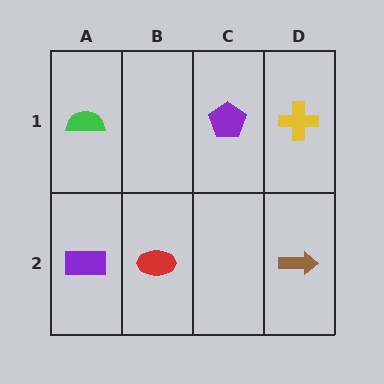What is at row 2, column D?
A brown arrow.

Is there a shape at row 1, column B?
No, that cell is empty.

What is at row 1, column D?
A yellow cross.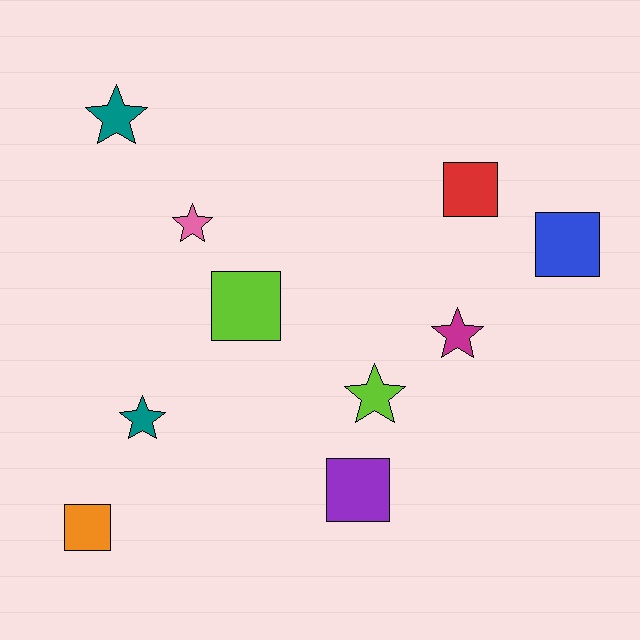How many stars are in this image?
There are 5 stars.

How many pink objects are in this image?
There is 1 pink object.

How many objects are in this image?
There are 10 objects.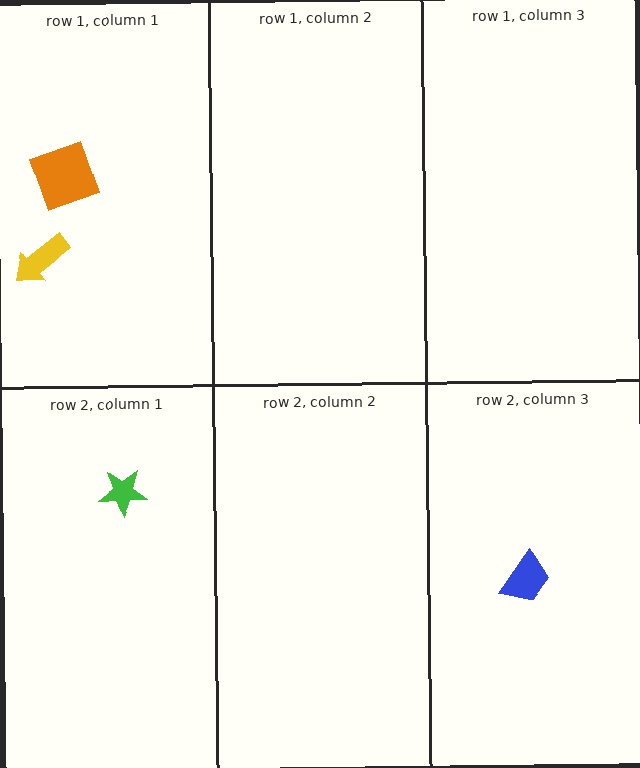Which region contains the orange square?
The row 1, column 1 region.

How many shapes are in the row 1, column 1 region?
2.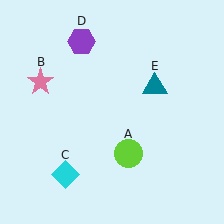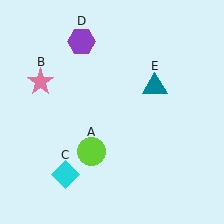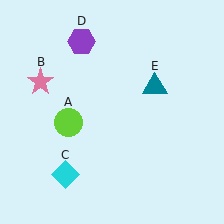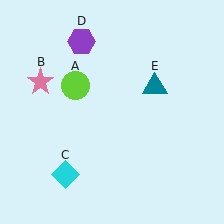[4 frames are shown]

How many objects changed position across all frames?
1 object changed position: lime circle (object A).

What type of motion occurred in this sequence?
The lime circle (object A) rotated clockwise around the center of the scene.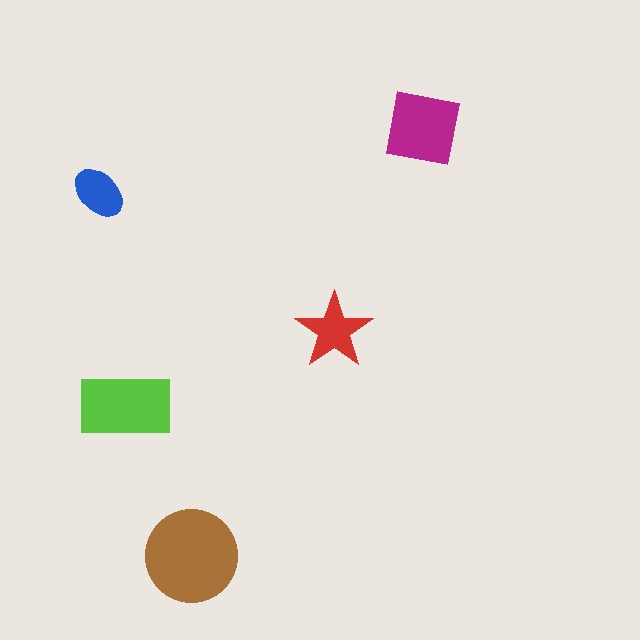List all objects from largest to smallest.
The brown circle, the lime rectangle, the magenta square, the red star, the blue ellipse.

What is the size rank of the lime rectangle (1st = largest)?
2nd.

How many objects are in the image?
There are 5 objects in the image.